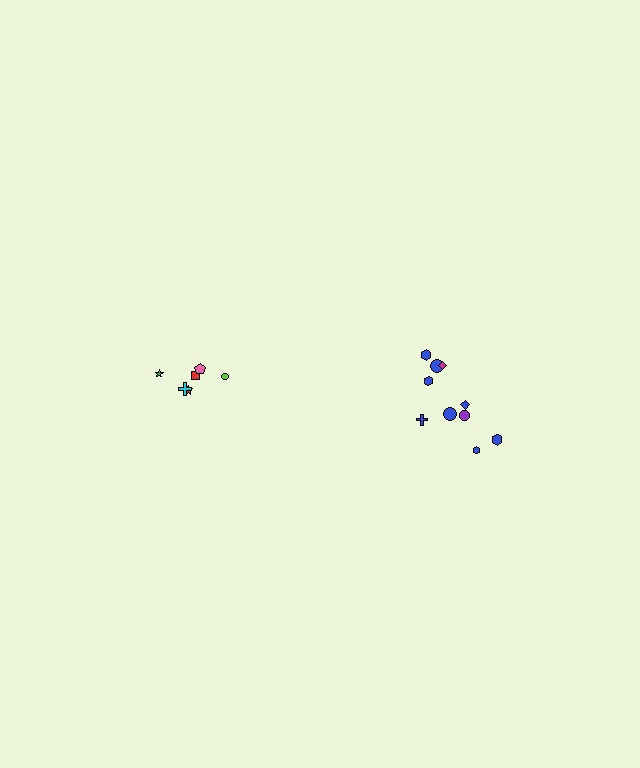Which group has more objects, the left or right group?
The right group.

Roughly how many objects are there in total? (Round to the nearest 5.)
Roughly 15 objects in total.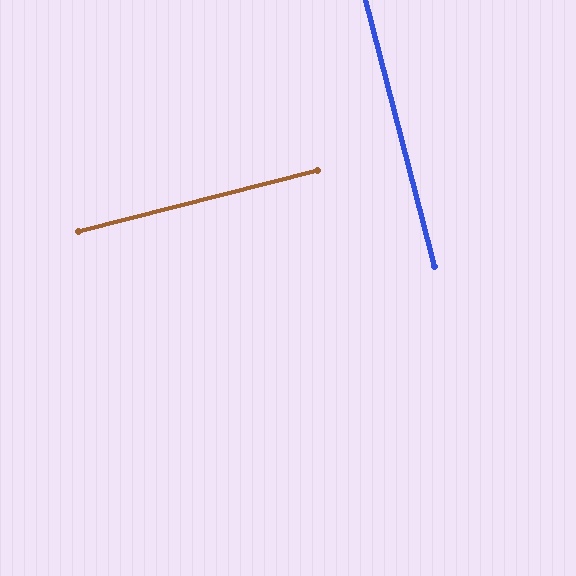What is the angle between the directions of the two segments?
Approximately 90 degrees.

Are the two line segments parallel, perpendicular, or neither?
Perpendicular — they meet at approximately 90°.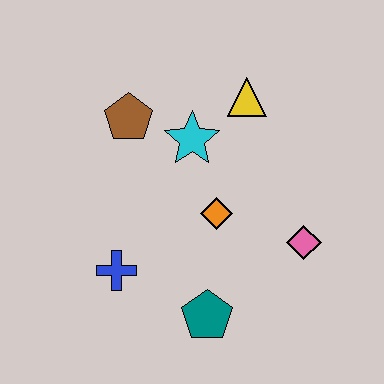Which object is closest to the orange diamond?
The cyan star is closest to the orange diamond.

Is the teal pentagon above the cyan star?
No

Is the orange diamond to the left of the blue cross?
No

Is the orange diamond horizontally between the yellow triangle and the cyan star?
Yes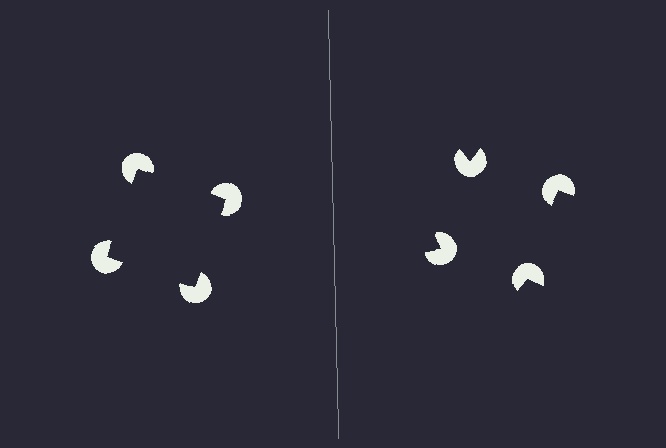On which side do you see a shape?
An illusory square appears on the left side. On the right side the wedge cuts are rotated, so no coherent shape forms.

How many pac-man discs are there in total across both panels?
8 — 4 on each side.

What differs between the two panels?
The pac-man discs are positioned identically on both sides; only the wedge orientations differ. On the left they align to a square; on the right they are misaligned.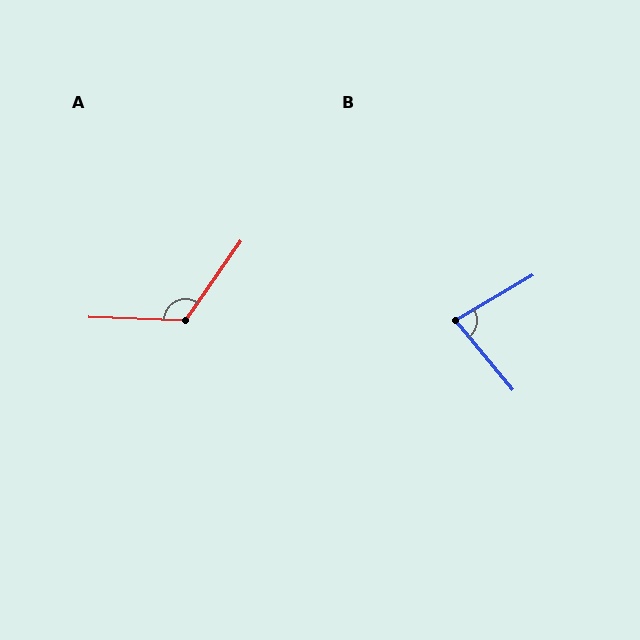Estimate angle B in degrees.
Approximately 80 degrees.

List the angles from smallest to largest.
B (80°), A (123°).